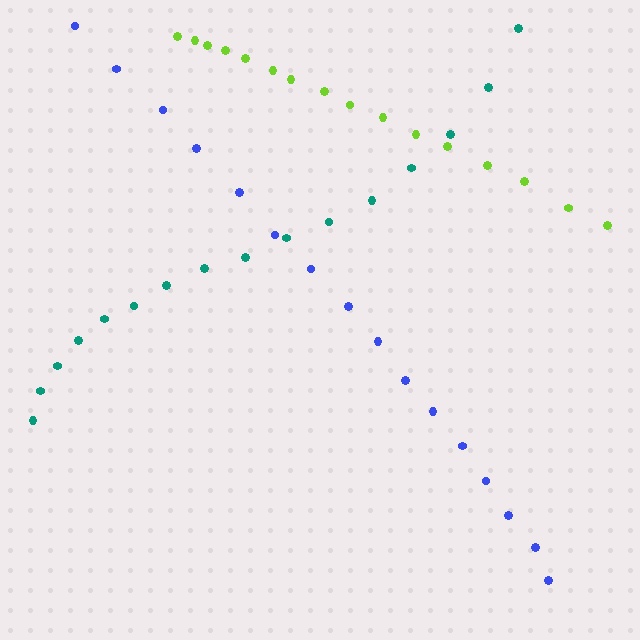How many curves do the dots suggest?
There are 3 distinct paths.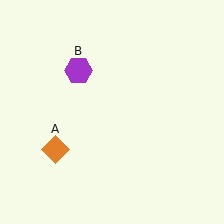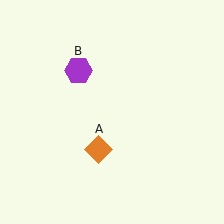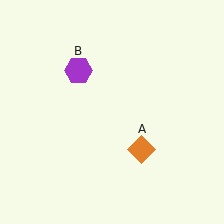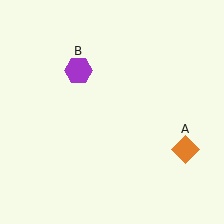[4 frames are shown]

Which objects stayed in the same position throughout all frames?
Purple hexagon (object B) remained stationary.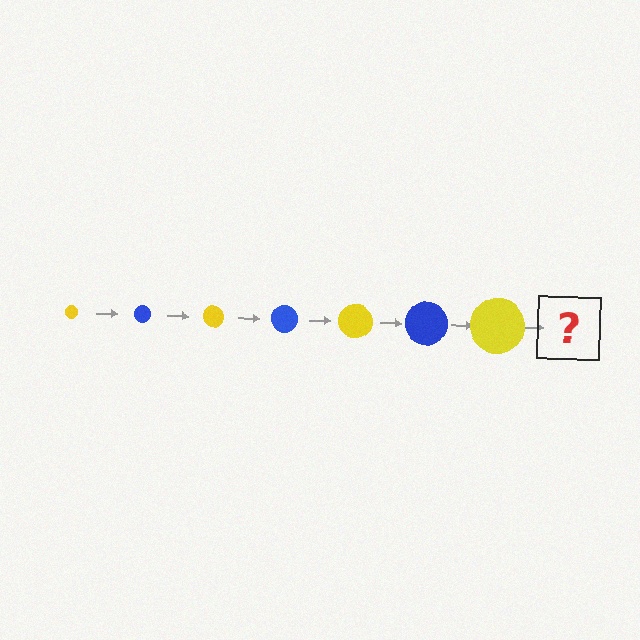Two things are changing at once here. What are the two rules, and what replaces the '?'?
The two rules are that the circle grows larger each step and the color cycles through yellow and blue. The '?' should be a blue circle, larger than the previous one.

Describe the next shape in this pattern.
It should be a blue circle, larger than the previous one.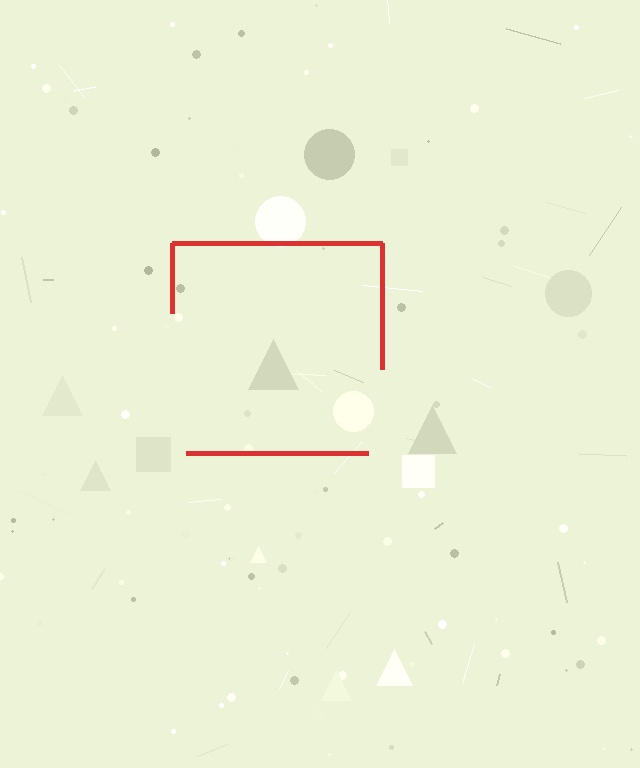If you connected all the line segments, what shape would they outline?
They would outline a square.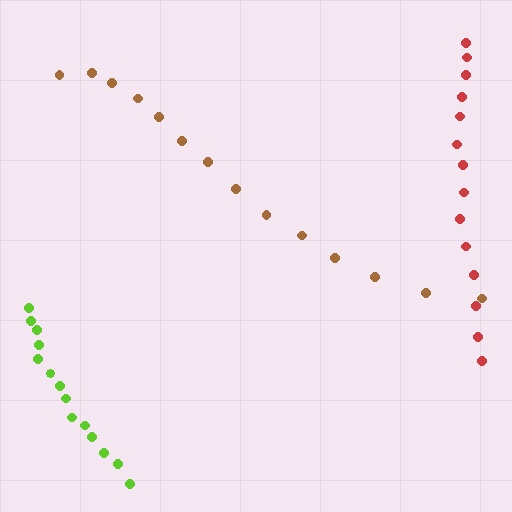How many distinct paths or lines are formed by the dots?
There are 3 distinct paths.